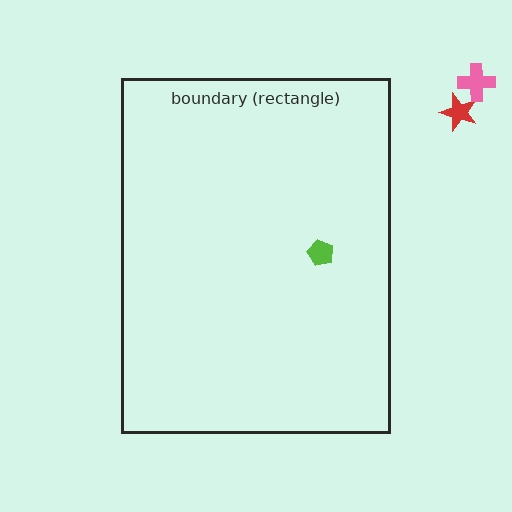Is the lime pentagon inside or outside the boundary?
Inside.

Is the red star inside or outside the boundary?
Outside.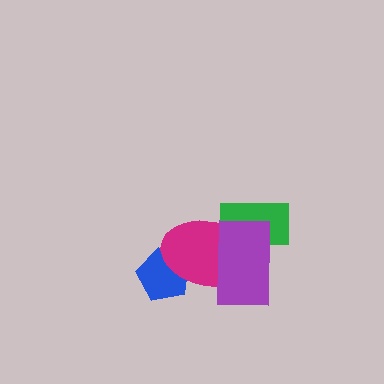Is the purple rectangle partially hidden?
No, no other shape covers it.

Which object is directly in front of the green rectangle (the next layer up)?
The magenta ellipse is directly in front of the green rectangle.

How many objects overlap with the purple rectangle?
2 objects overlap with the purple rectangle.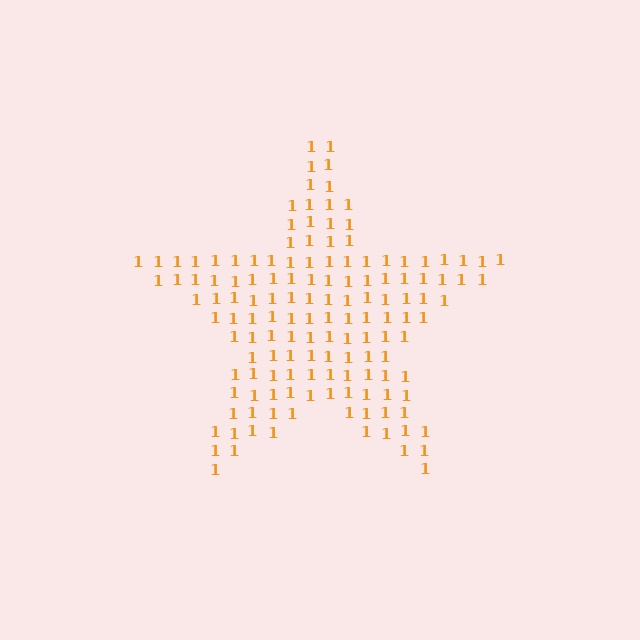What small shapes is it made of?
It is made of small digit 1's.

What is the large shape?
The large shape is a star.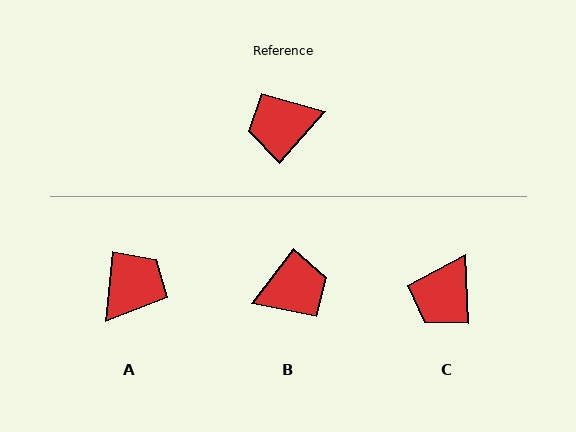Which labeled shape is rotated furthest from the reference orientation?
B, about 176 degrees away.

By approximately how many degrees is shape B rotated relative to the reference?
Approximately 176 degrees clockwise.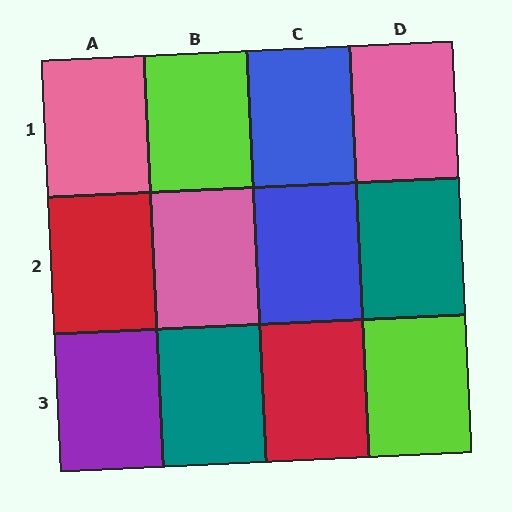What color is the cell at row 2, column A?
Red.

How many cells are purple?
1 cell is purple.